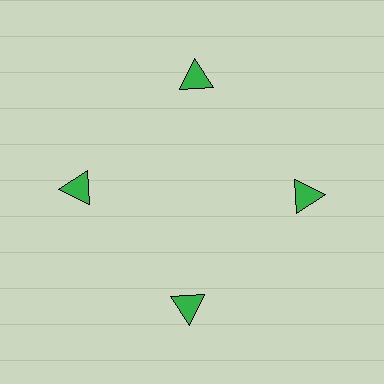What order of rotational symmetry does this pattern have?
This pattern has 4-fold rotational symmetry.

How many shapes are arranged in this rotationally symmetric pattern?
There are 4 shapes, arranged in 4 groups of 1.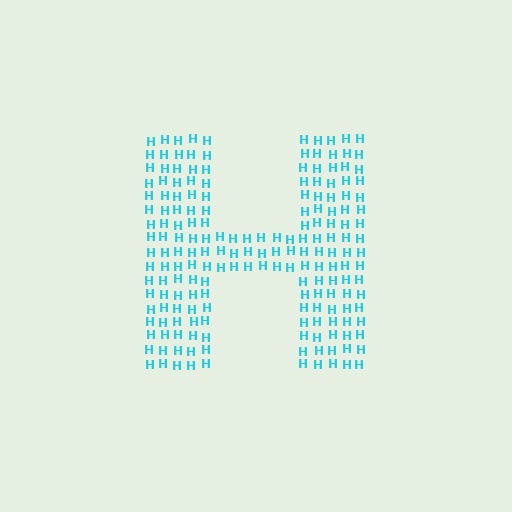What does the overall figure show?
The overall figure shows the letter H.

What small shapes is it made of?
It is made of small letter H's.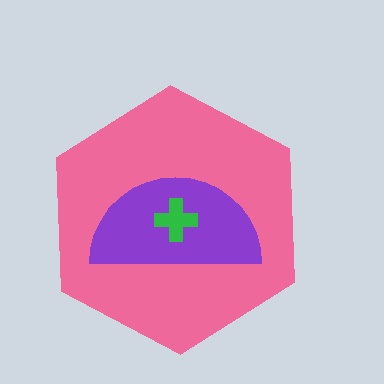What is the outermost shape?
The pink hexagon.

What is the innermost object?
The green cross.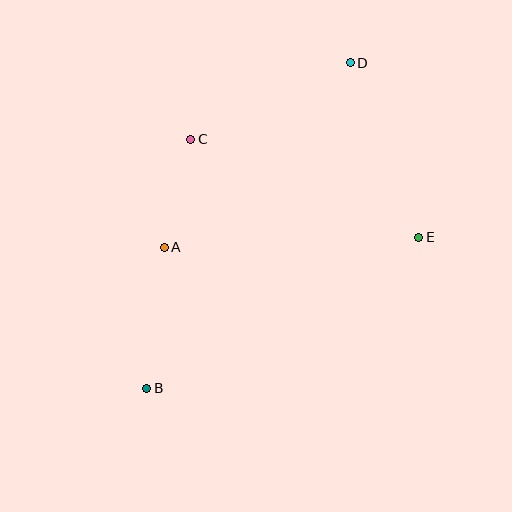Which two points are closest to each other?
Points A and C are closest to each other.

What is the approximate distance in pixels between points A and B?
The distance between A and B is approximately 142 pixels.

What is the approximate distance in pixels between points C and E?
The distance between C and E is approximately 248 pixels.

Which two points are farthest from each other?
Points B and D are farthest from each other.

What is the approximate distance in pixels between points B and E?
The distance between B and E is approximately 311 pixels.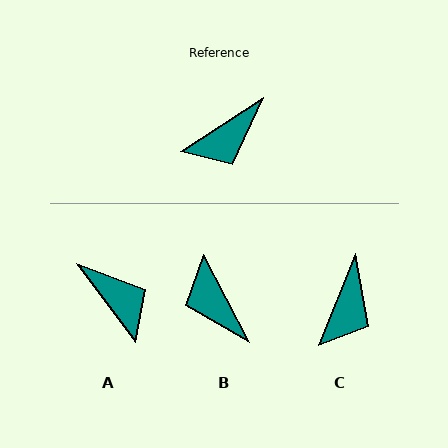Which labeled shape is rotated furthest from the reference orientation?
B, about 96 degrees away.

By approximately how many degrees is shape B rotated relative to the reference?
Approximately 96 degrees clockwise.